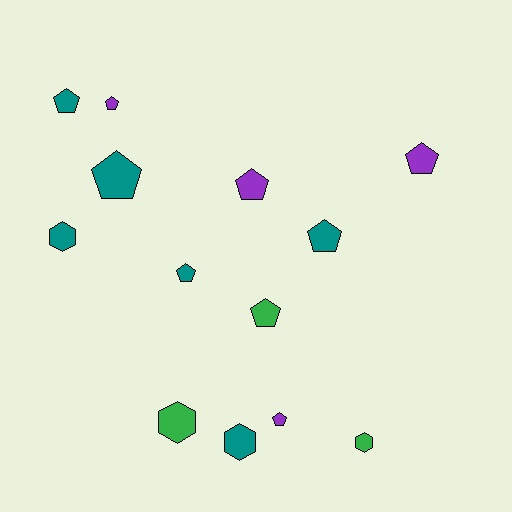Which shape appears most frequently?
Pentagon, with 9 objects.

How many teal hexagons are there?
There are 2 teal hexagons.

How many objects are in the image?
There are 13 objects.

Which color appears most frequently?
Teal, with 6 objects.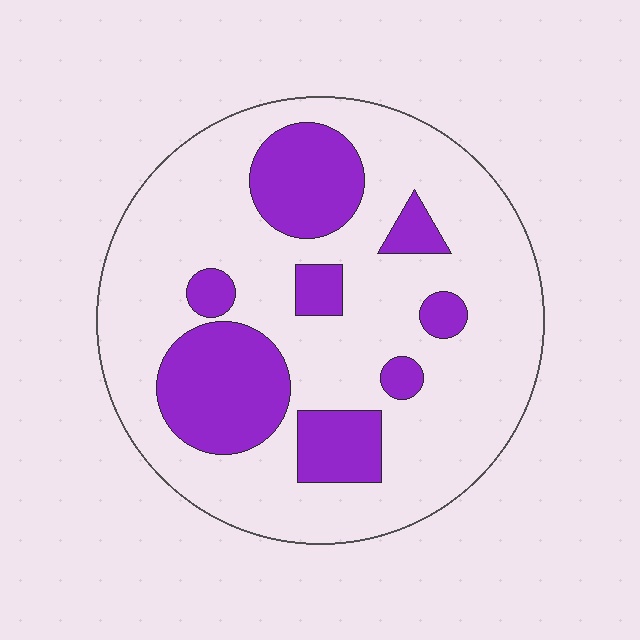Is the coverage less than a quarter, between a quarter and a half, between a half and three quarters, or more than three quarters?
Between a quarter and a half.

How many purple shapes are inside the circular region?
8.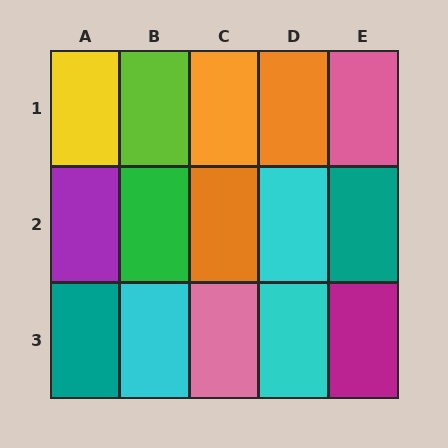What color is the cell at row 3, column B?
Cyan.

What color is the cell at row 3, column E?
Magenta.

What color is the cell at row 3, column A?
Teal.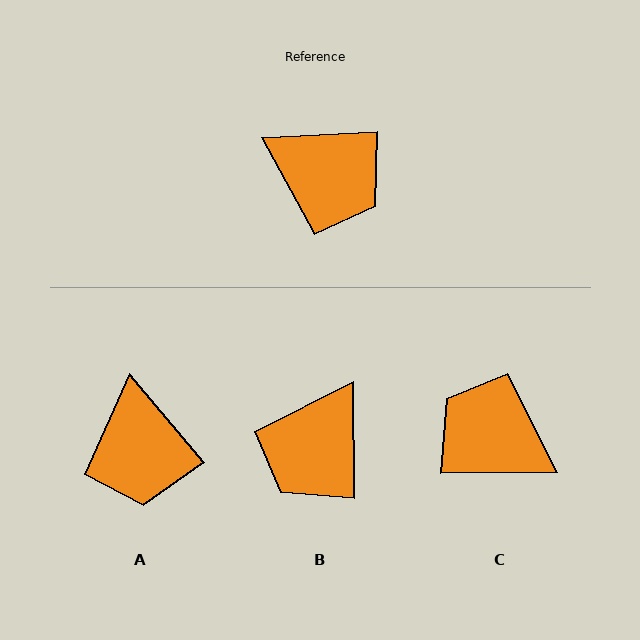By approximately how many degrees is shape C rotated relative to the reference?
Approximately 177 degrees counter-clockwise.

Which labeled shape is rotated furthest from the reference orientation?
C, about 177 degrees away.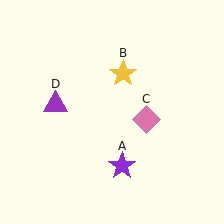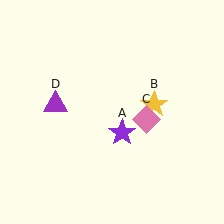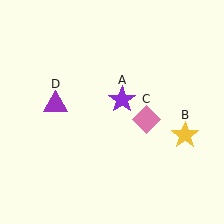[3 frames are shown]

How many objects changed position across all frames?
2 objects changed position: purple star (object A), yellow star (object B).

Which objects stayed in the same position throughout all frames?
Pink diamond (object C) and purple triangle (object D) remained stationary.